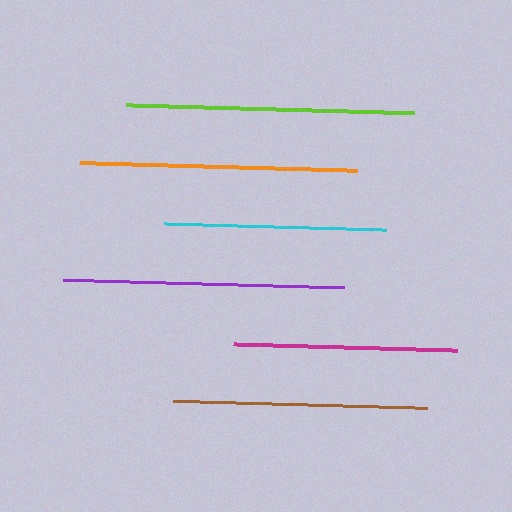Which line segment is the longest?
The lime line is the longest at approximately 288 pixels.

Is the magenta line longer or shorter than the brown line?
The brown line is longer than the magenta line.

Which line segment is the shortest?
The cyan line is the shortest at approximately 222 pixels.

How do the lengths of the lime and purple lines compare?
The lime and purple lines are approximately the same length.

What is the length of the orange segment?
The orange segment is approximately 278 pixels long.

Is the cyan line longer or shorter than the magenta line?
The magenta line is longer than the cyan line.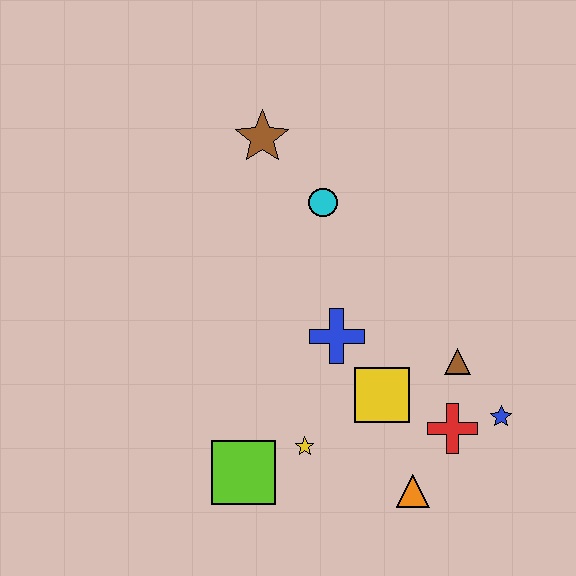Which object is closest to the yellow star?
The lime square is closest to the yellow star.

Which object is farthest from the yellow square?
The brown star is farthest from the yellow square.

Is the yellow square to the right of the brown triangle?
No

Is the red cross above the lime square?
Yes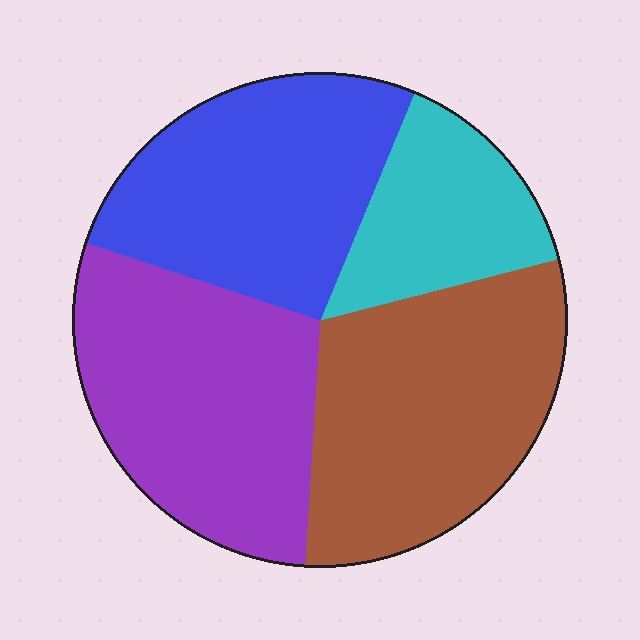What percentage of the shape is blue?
Blue takes up about one quarter (1/4) of the shape.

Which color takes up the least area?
Cyan, at roughly 15%.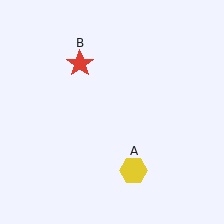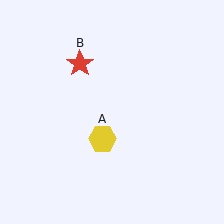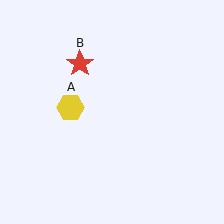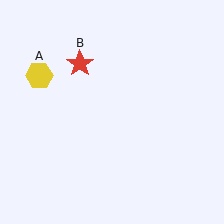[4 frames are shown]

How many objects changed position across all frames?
1 object changed position: yellow hexagon (object A).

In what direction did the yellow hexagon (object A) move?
The yellow hexagon (object A) moved up and to the left.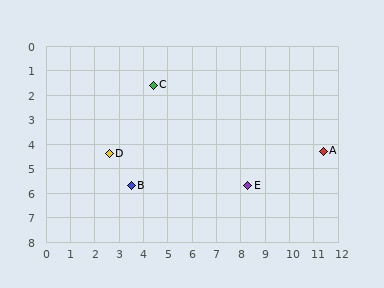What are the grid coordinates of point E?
Point E is at approximately (8.3, 5.7).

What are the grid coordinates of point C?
Point C is at approximately (4.4, 1.6).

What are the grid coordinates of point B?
Point B is at approximately (3.5, 5.7).